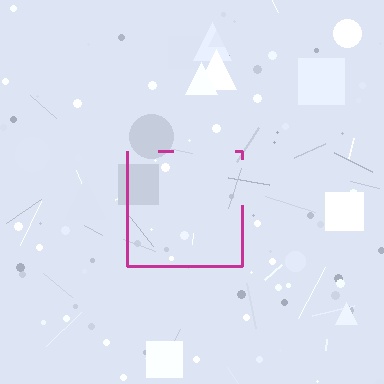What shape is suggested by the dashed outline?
The dashed outline suggests a square.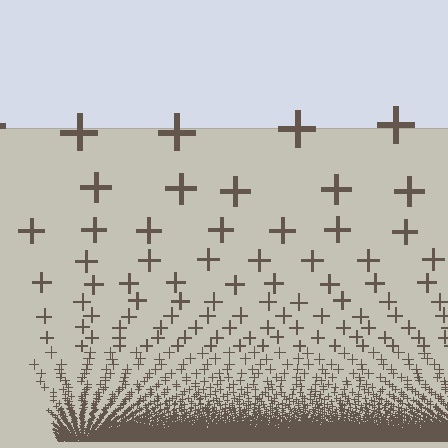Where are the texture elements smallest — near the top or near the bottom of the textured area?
Near the bottom.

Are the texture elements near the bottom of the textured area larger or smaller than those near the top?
Smaller. The gradient is inverted — elements near the bottom are smaller and denser.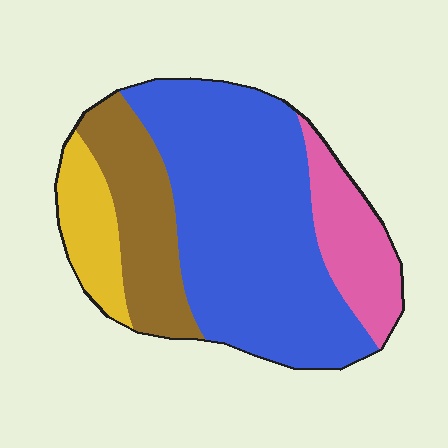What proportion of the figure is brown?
Brown covers roughly 20% of the figure.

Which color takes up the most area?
Blue, at roughly 55%.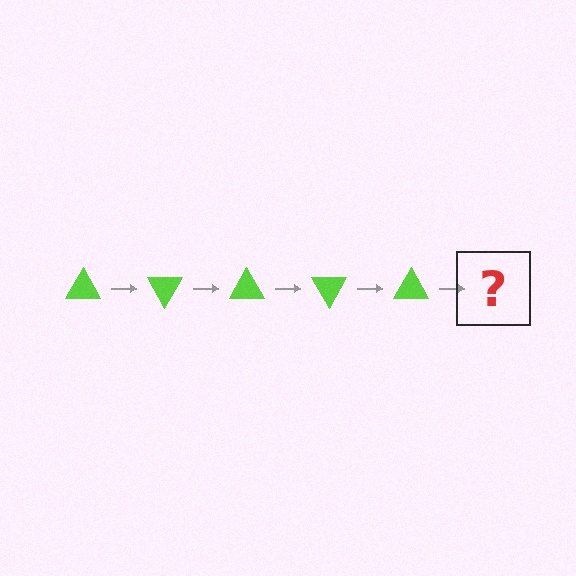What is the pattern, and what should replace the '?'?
The pattern is that the triangle rotates 60 degrees each step. The '?' should be a lime triangle rotated 300 degrees.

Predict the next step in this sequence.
The next step is a lime triangle rotated 300 degrees.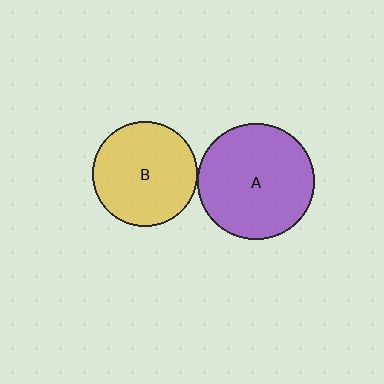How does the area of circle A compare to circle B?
Approximately 1.2 times.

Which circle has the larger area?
Circle A (purple).